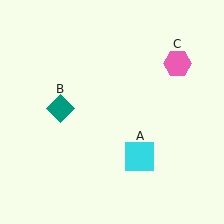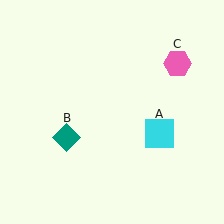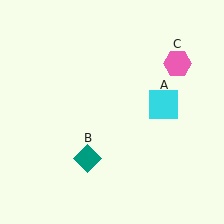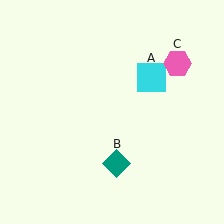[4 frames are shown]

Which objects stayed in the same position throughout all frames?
Pink hexagon (object C) remained stationary.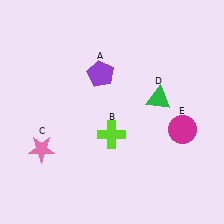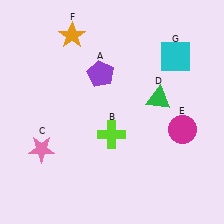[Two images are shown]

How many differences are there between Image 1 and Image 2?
There are 2 differences between the two images.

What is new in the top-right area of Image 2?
A cyan square (G) was added in the top-right area of Image 2.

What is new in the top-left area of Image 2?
An orange star (F) was added in the top-left area of Image 2.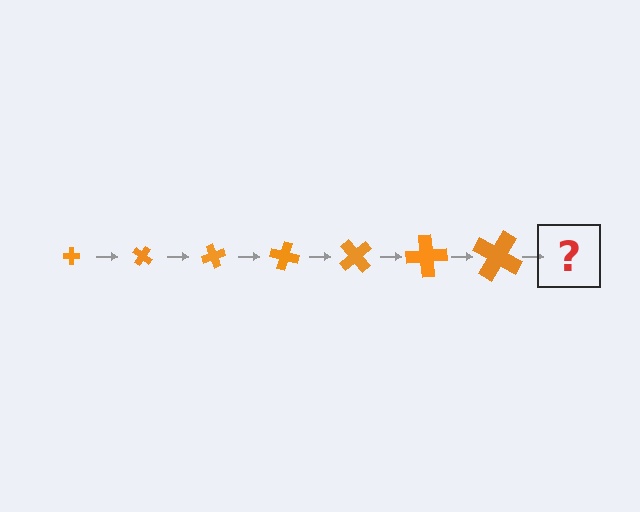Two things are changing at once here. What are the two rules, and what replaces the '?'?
The two rules are that the cross grows larger each step and it rotates 35 degrees each step. The '?' should be a cross, larger than the previous one and rotated 245 degrees from the start.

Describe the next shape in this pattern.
It should be a cross, larger than the previous one and rotated 245 degrees from the start.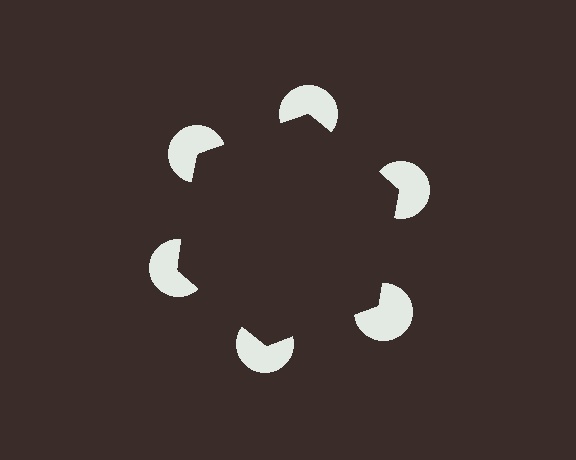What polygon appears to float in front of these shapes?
An illusory hexagon — its edges are inferred from the aligned wedge cuts in the pac-man discs, not physically drawn.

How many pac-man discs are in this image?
There are 6 — one at each vertex of the illusory hexagon.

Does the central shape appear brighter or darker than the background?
It typically appears slightly darker than the background, even though no actual brightness change is drawn.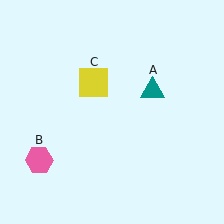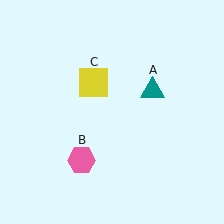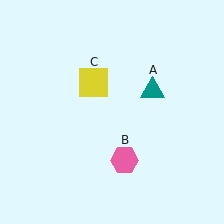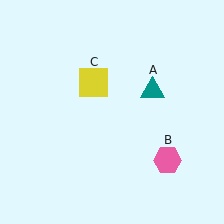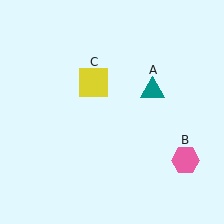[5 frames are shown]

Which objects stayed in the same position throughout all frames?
Teal triangle (object A) and yellow square (object C) remained stationary.